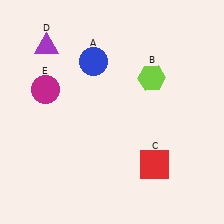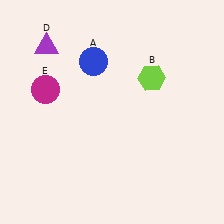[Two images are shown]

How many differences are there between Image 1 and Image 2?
There is 1 difference between the two images.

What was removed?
The red square (C) was removed in Image 2.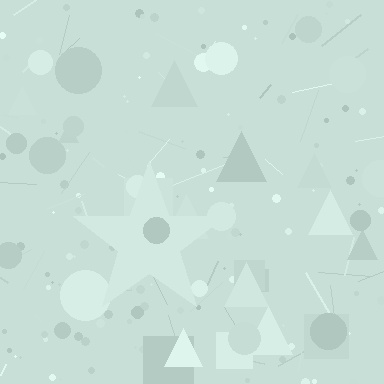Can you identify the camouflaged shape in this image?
The camouflaged shape is a star.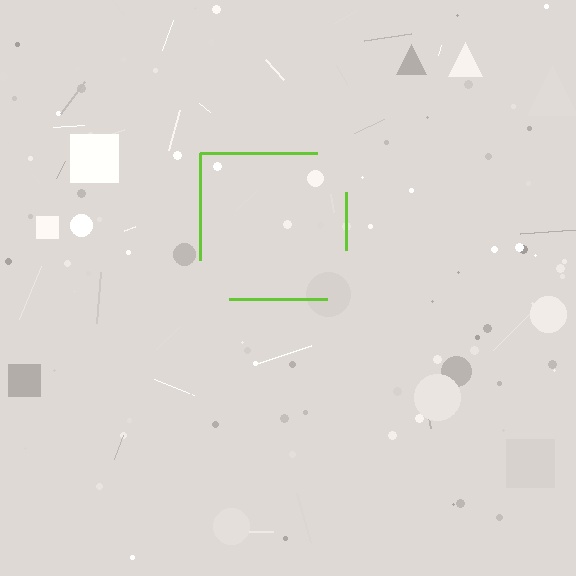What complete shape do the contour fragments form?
The contour fragments form a square.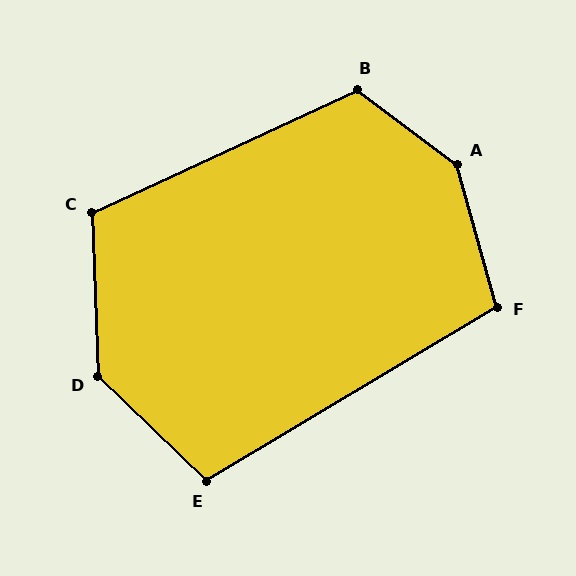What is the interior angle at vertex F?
Approximately 106 degrees (obtuse).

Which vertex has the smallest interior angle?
E, at approximately 105 degrees.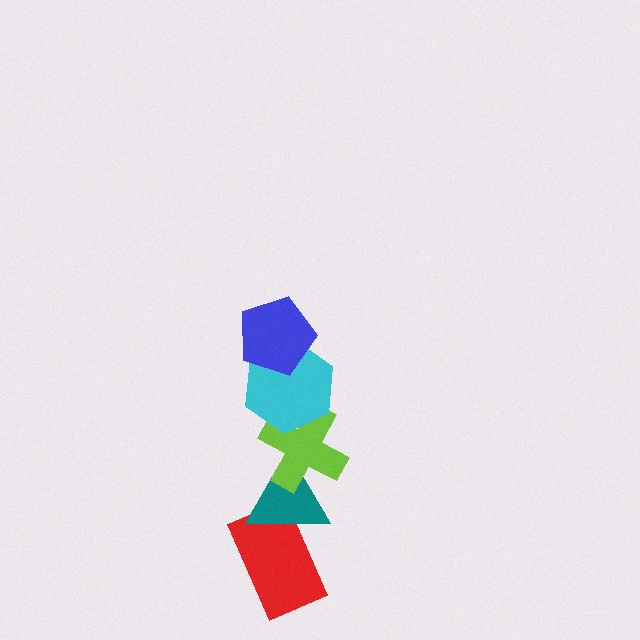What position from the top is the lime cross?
The lime cross is 3rd from the top.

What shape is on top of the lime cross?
The cyan hexagon is on top of the lime cross.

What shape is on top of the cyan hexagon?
The blue pentagon is on top of the cyan hexagon.